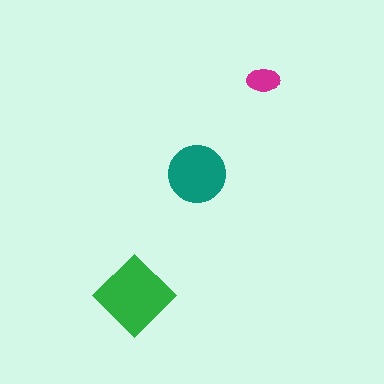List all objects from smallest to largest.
The magenta ellipse, the teal circle, the green diamond.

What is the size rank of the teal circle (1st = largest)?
2nd.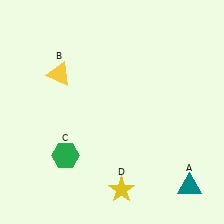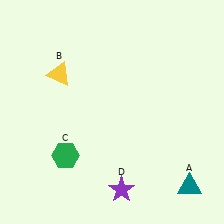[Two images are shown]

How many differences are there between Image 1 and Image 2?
There is 1 difference between the two images.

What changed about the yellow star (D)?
In Image 1, D is yellow. In Image 2, it changed to purple.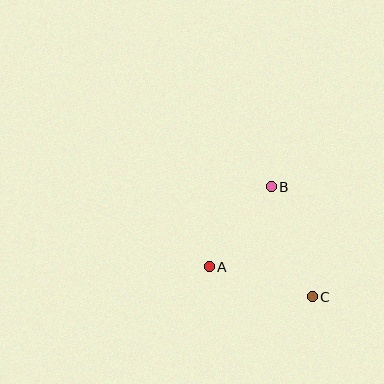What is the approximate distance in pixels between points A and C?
The distance between A and C is approximately 107 pixels.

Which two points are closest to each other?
Points A and B are closest to each other.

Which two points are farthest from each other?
Points B and C are farthest from each other.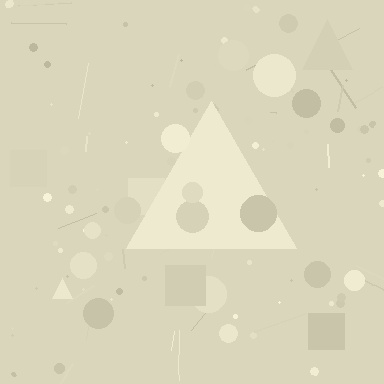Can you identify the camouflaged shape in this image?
The camouflaged shape is a triangle.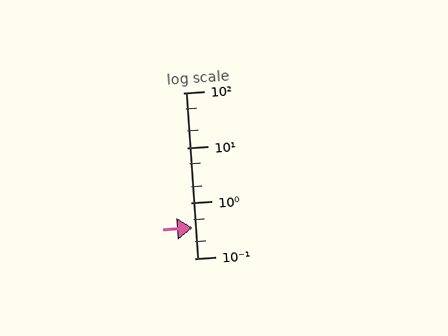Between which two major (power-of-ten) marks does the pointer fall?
The pointer is between 0.1 and 1.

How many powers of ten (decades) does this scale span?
The scale spans 3 decades, from 0.1 to 100.